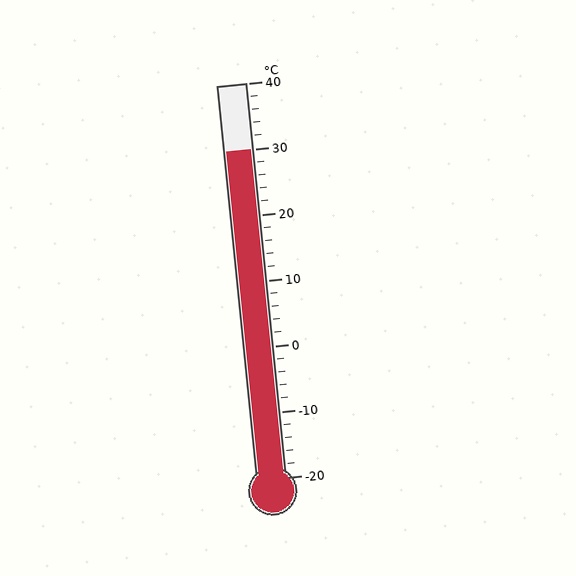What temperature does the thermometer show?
The thermometer shows approximately 30°C.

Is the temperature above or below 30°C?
The temperature is at 30°C.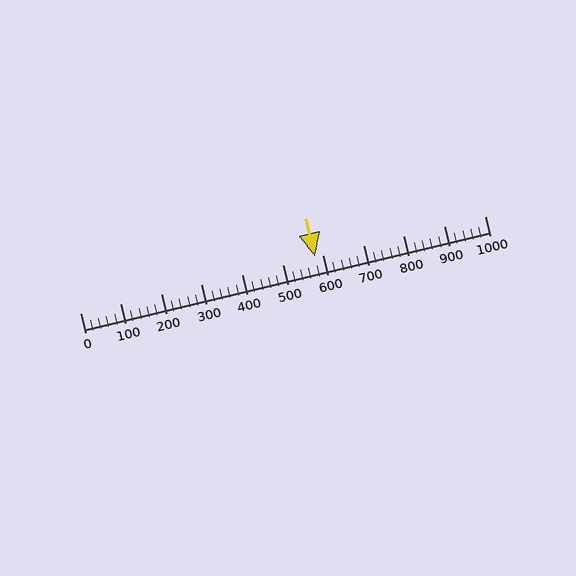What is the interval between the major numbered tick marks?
The major tick marks are spaced 100 units apart.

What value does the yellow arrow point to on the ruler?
The yellow arrow points to approximately 581.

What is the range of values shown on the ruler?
The ruler shows values from 0 to 1000.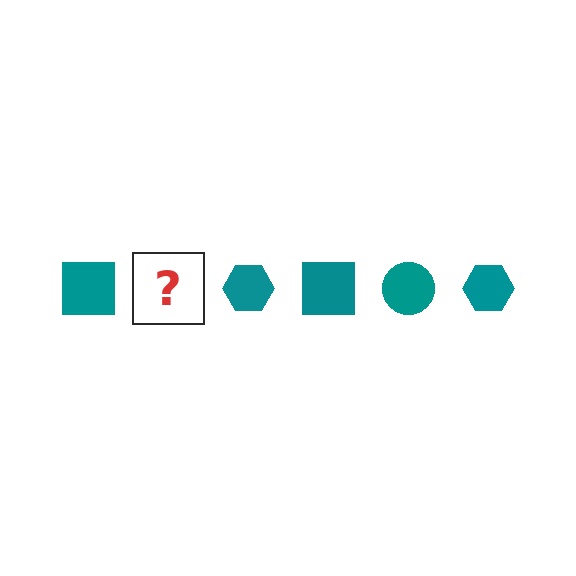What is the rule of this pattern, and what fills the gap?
The rule is that the pattern cycles through square, circle, hexagon shapes in teal. The gap should be filled with a teal circle.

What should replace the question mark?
The question mark should be replaced with a teal circle.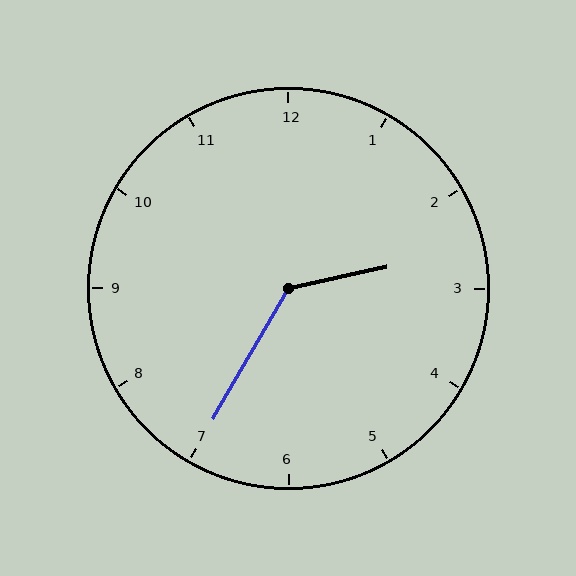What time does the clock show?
2:35.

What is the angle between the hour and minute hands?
Approximately 132 degrees.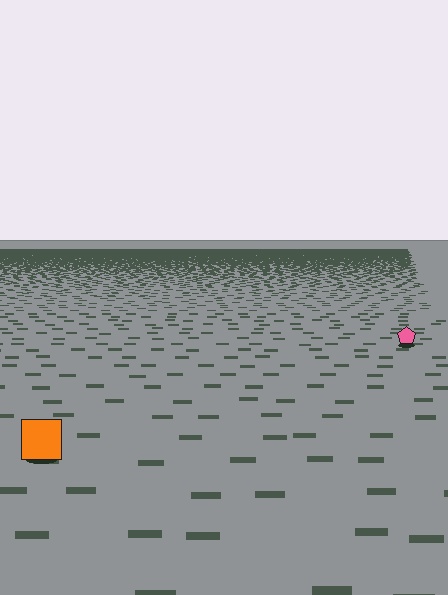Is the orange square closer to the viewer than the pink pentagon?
Yes. The orange square is closer — you can tell from the texture gradient: the ground texture is coarser near it.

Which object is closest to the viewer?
The orange square is closest. The texture marks near it are larger and more spread out.